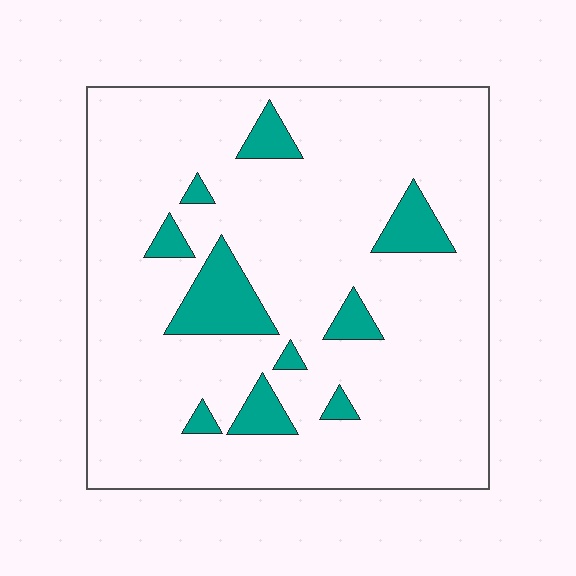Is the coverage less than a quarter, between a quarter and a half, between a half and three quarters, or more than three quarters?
Less than a quarter.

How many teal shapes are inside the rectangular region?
10.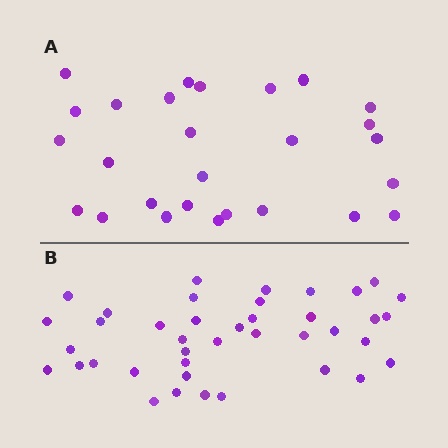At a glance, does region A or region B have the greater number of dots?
Region B (the bottom region) has more dots.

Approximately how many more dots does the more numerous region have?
Region B has approximately 15 more dots than region A.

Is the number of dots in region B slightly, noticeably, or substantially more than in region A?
Region B has substantially more. The ratio is roughly 1.5 to 1.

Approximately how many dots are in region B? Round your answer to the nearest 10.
About 40 dots.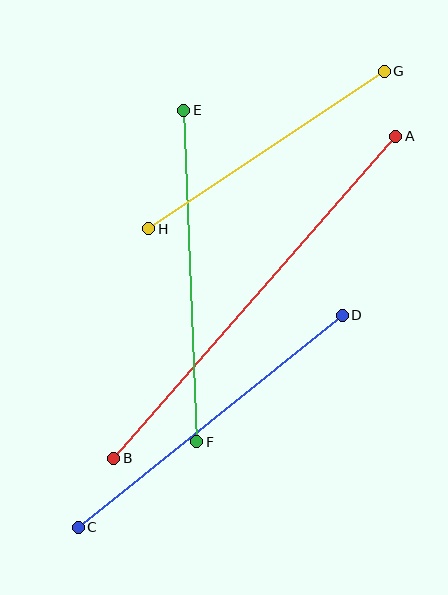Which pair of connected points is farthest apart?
Points A and B are farthest apart.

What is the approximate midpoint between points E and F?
The midpoint is at approximately (190, 276) pixels.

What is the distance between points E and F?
The distance is approximately 332 pixels.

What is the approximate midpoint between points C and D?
The midpoint is at approximately (210, 421) pixels.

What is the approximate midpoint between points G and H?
The midpoint is at approximately (267, 150) pixels.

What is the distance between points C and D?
The distance is approximately 338 pixels.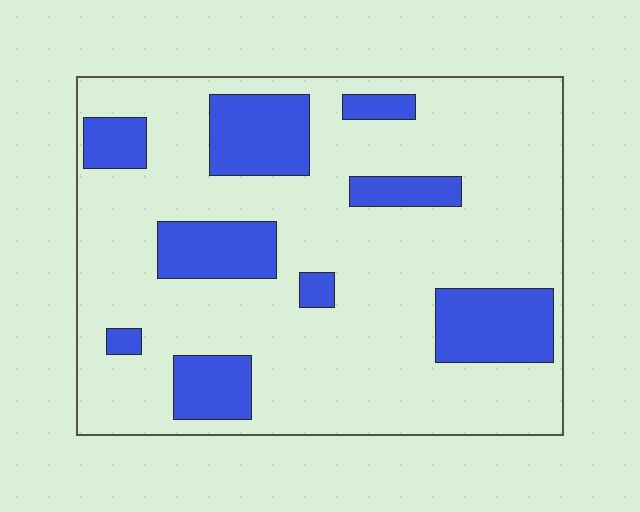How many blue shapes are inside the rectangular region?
9.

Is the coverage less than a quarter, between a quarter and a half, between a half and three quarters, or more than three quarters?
Less than a quarter.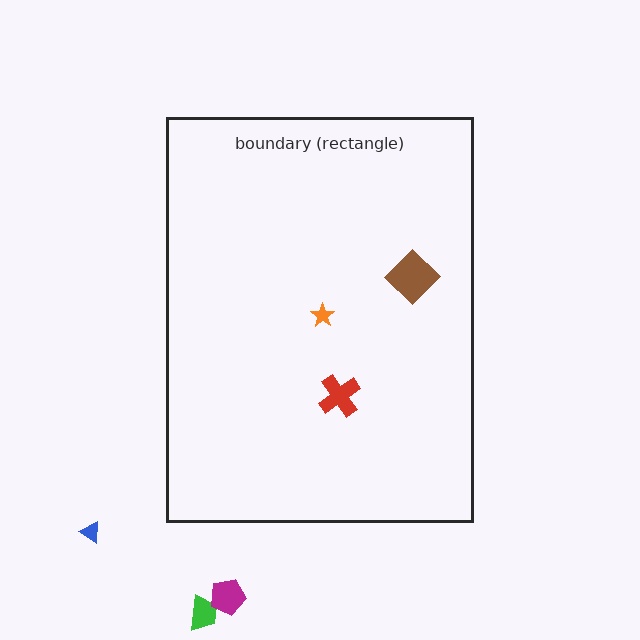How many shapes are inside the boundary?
3 inside, 3 outside.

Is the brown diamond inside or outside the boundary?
Inside.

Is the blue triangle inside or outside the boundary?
Outside.